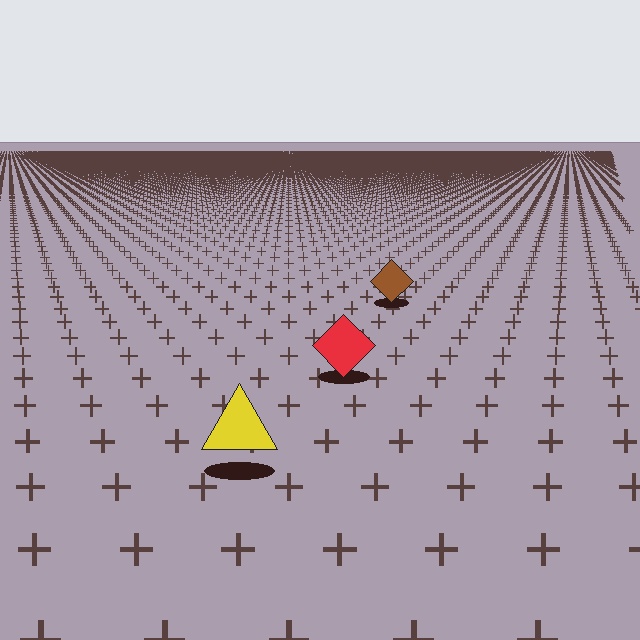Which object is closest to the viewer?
The yellow triangle is closest. The texture marks near it are larger and more spread out.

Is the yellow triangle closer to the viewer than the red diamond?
Yes. The yellow triangle is closer — you can tell from the texture gradient: the ground texture is coarser near it.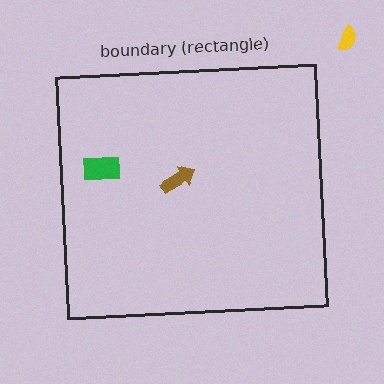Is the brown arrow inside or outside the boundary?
Inside.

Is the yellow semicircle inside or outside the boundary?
Outside.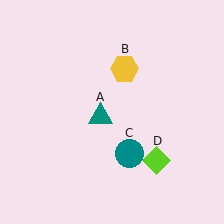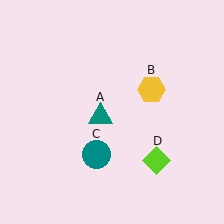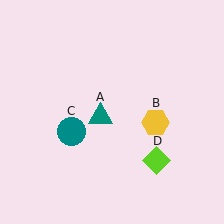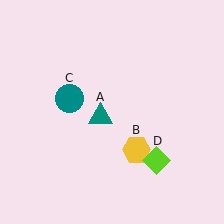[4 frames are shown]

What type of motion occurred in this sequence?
The yellow hexagon (object B), teal circle (object C) rotated clockwise around the center of the scene.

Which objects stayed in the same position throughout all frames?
Teal triangle (object A) and lime diamond (object D) remained stationary.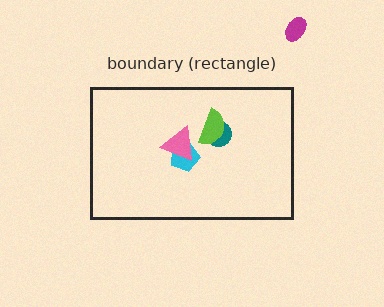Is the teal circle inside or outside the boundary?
Inside.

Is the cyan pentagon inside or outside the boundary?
Inside.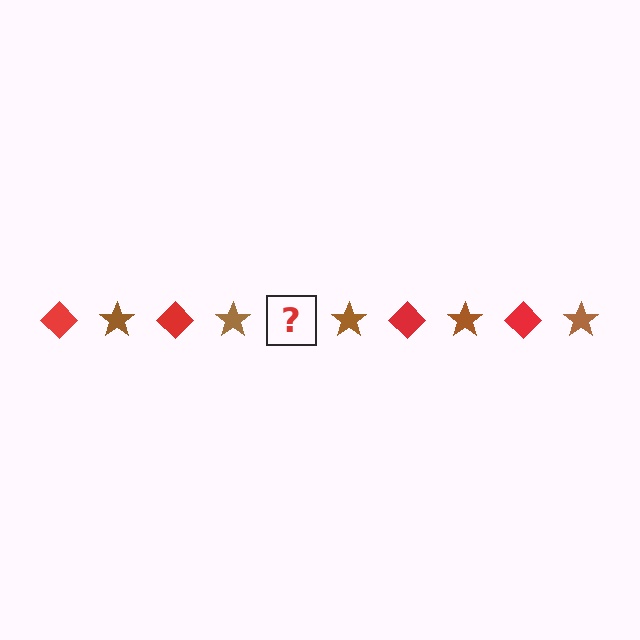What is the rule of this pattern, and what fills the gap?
The rule is that the pattern alternates between red diamond and brown star. The gap should be filled with a red diamond.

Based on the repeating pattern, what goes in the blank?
The blank should be a red diamond.